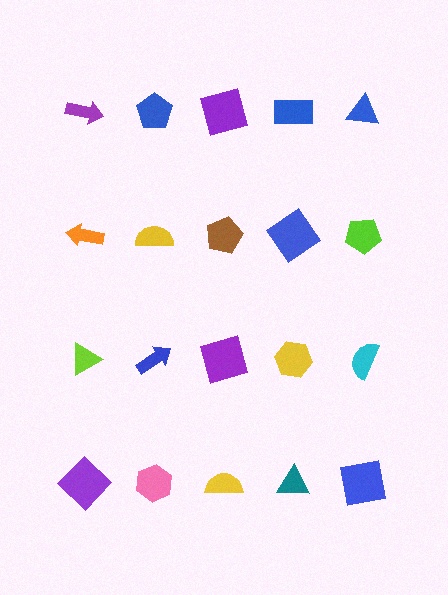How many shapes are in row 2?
5 shapes.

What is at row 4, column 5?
A blue square.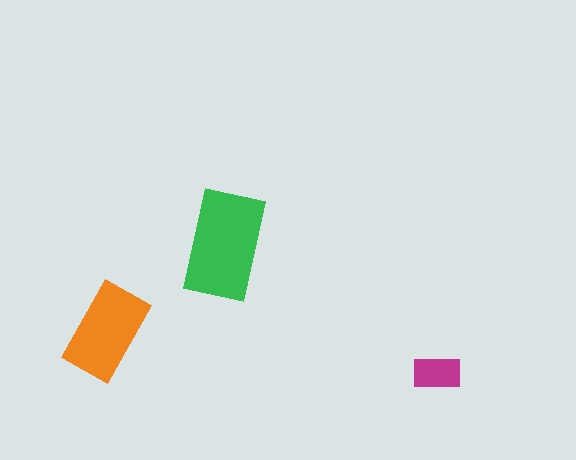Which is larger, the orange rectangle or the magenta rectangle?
The orange one.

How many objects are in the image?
There are 3 objects in the image.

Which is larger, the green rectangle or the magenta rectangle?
The green one.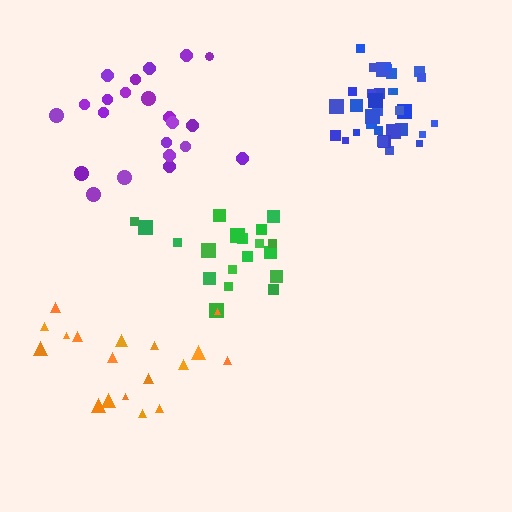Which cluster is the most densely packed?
Blue.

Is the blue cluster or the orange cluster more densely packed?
Blue.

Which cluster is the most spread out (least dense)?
Orange.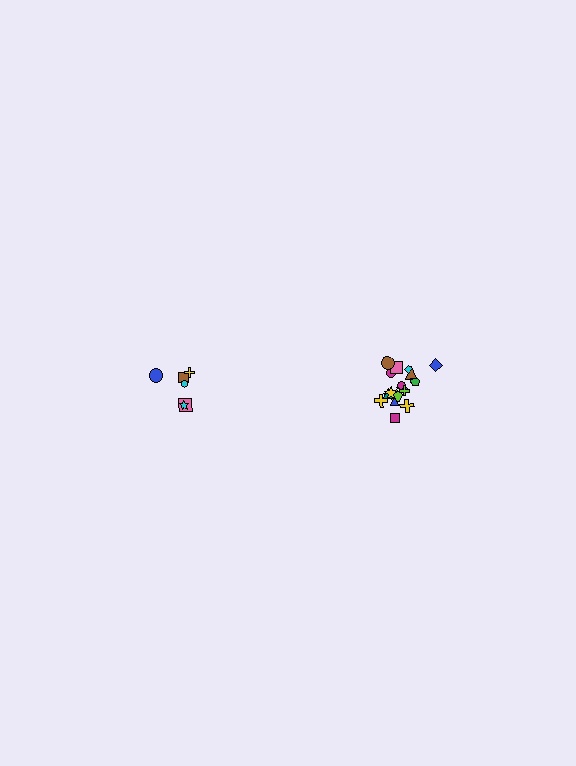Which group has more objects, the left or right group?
The right group.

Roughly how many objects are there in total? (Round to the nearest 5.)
Roughly 30 objects in total.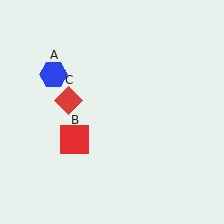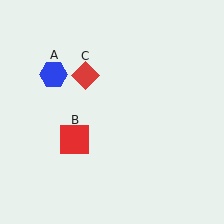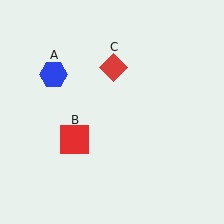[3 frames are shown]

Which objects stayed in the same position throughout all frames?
Blue hexagon (object A) and red square (object B) remained stationary.